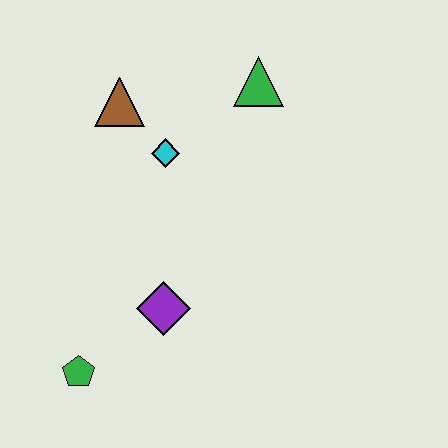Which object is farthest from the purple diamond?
The green triangle is farthest from the purple diamond.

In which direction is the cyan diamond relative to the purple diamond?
The cyan diamond is above the purple diamond.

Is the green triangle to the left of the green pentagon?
No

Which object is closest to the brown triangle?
The cyan diamond is closest to the brown triangle.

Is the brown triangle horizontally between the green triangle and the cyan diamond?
No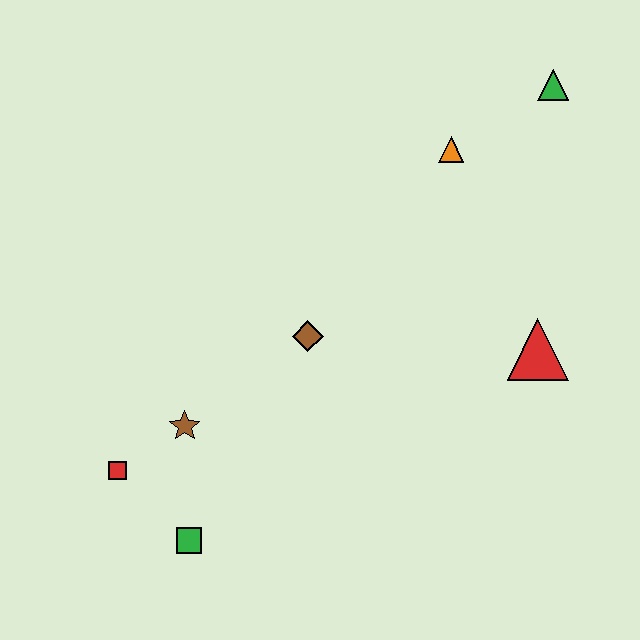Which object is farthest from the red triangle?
The red square is farthest from the red triangle.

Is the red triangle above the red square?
Yes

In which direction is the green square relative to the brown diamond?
The green square is below the brown diamond.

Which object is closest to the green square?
The red square is closest to the green square.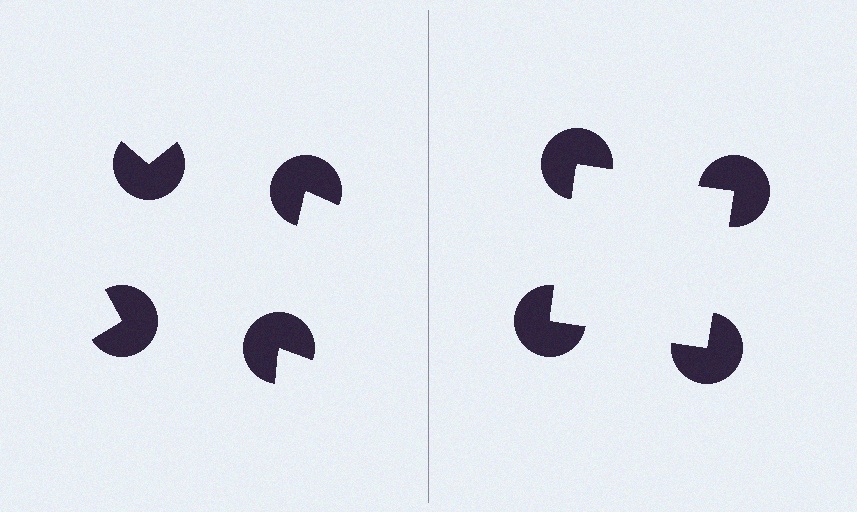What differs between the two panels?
The pac-man discs are positioned identically on both sides; only the wedge orientations differ. On the right they align to a square; on the left they are misaligned.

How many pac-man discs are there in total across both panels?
8 — 4 on each side.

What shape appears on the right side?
An illusory square.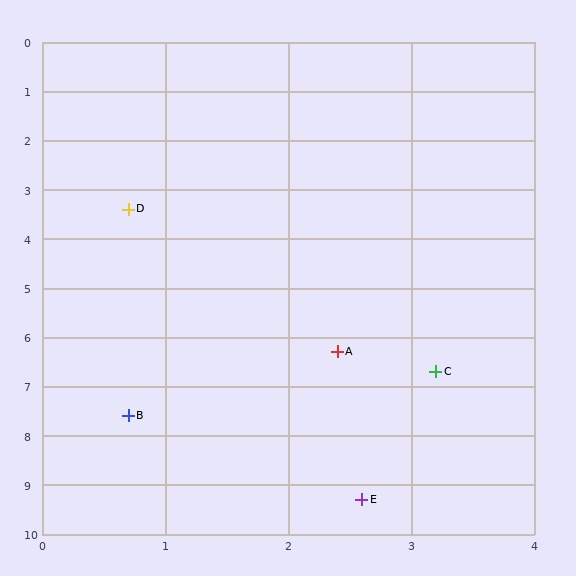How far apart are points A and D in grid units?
Points A and D are about 3.4 grid units apart.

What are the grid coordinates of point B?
Point B is at approximately (0.7, 7.6).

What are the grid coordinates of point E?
Point E is at approximately (2.6, 9.3).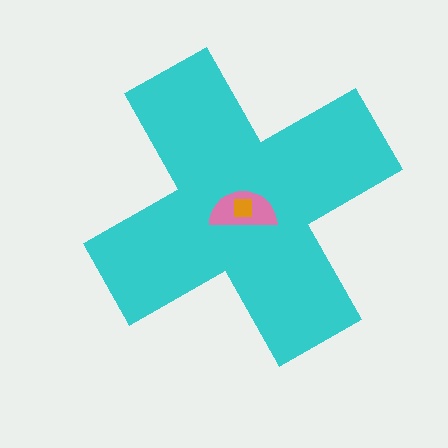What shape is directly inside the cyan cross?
The pink semicircle.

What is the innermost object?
The orange square.